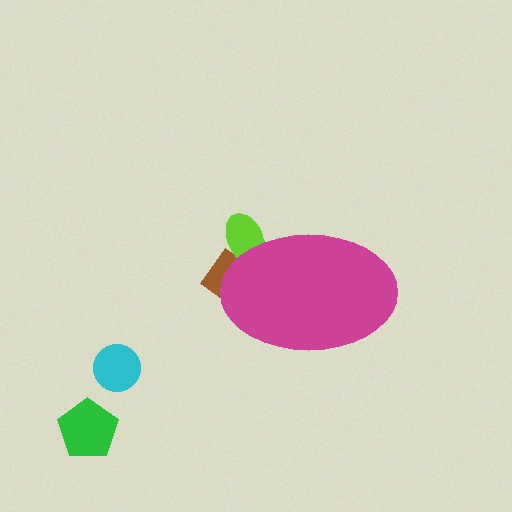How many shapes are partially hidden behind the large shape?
2 shapes are partially hidden.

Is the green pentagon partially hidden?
No, the green pentagon is fully visible.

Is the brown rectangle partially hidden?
Yes, the brown rectangle is partially hidden behind the magenta ellipse.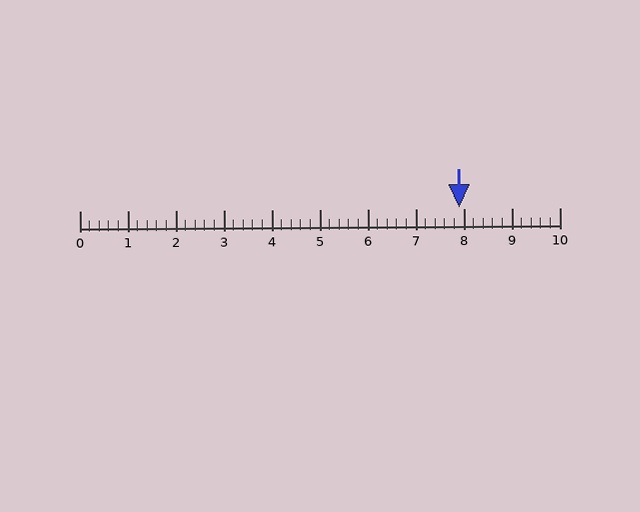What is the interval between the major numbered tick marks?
The major tick marks are spaced 1 units apart.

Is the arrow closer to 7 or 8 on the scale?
The arrow is closer to 8.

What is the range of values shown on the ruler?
The ruler shows values from 0 to 10.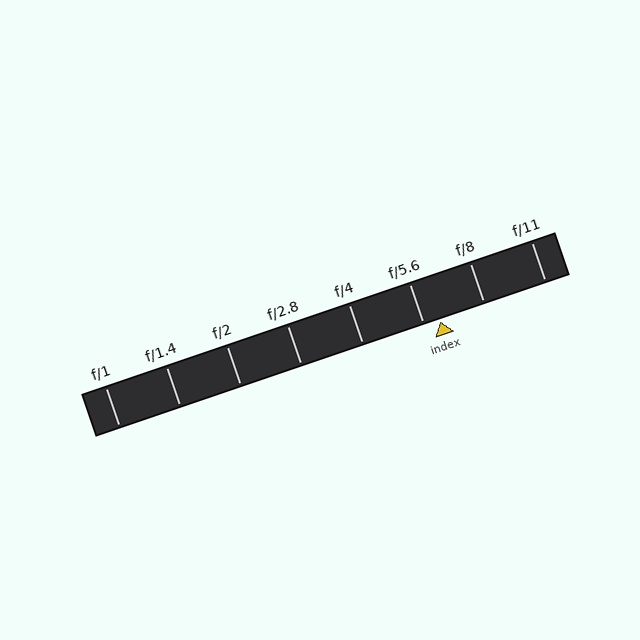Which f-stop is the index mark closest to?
The index mark is closest to f/5.6.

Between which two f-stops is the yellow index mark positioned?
The index mark is between f/5.6 and f/8.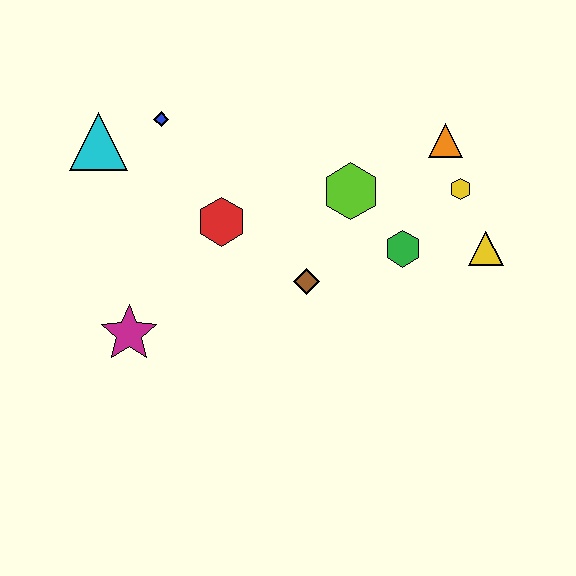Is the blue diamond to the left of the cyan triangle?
No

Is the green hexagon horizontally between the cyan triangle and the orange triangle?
Yes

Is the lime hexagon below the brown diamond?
No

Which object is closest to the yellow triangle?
The yellow hexagon is closest to the yellow triangle.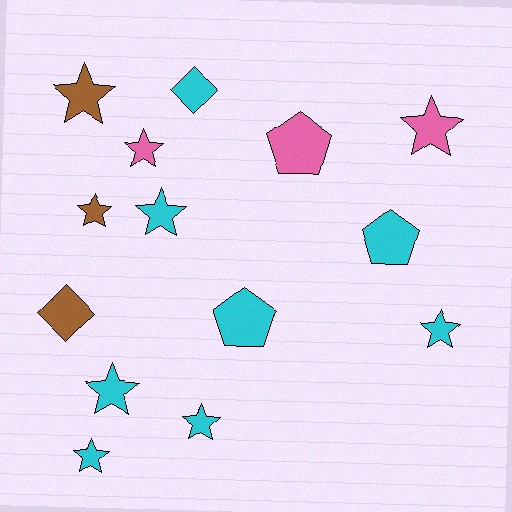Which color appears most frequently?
Cyan, with 8 objects.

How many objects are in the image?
There are 14 objects.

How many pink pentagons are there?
There is 1 pink pentagon.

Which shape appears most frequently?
Star, with 9 objects.